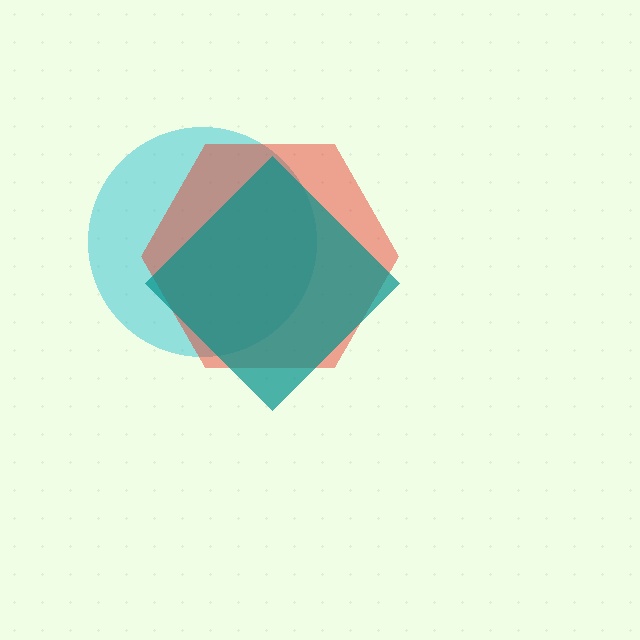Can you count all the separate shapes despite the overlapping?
Yes, there are 3 separate shapes.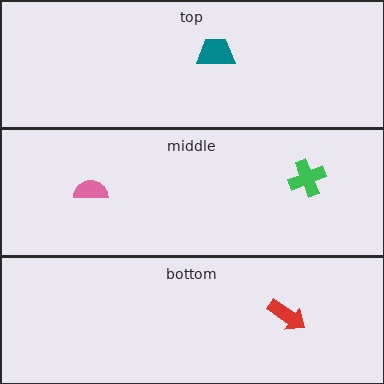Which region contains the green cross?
The middle region.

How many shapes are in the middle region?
2.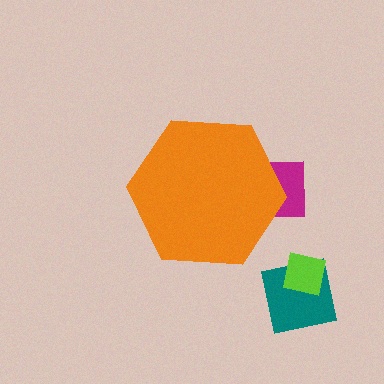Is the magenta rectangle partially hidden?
Yes, the magenta rectangle is partially hidden behind the orange hexagon.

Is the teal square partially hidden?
No, the teal square is fully visible.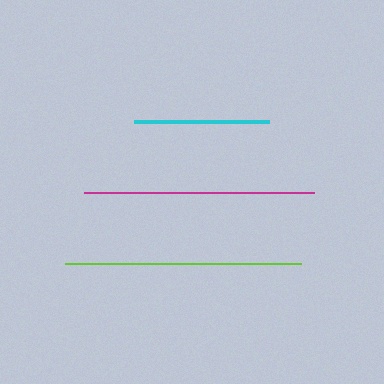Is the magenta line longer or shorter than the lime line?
The lime line is longer than the magenta line.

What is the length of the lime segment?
The lime segment is approximately 236 pixels long.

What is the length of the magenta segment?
The magenta segment is approximately 230 pixels long.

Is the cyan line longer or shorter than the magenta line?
The magenta line is longer than the cyan line.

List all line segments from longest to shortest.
From longest to shortest: lime, magenta, cyan.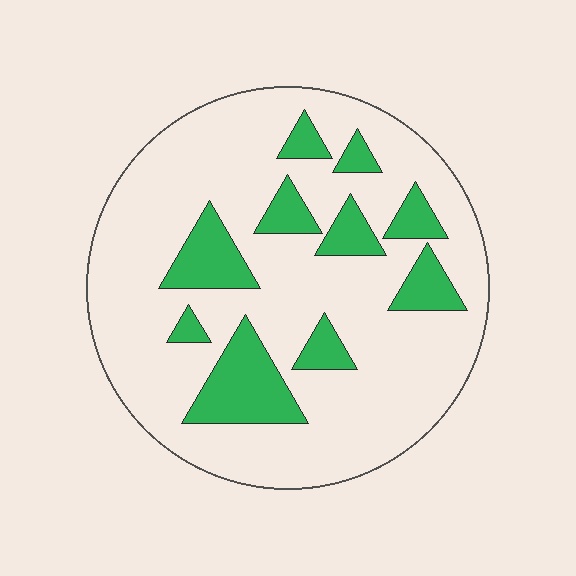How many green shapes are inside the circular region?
10.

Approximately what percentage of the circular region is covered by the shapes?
Approximately 20%.